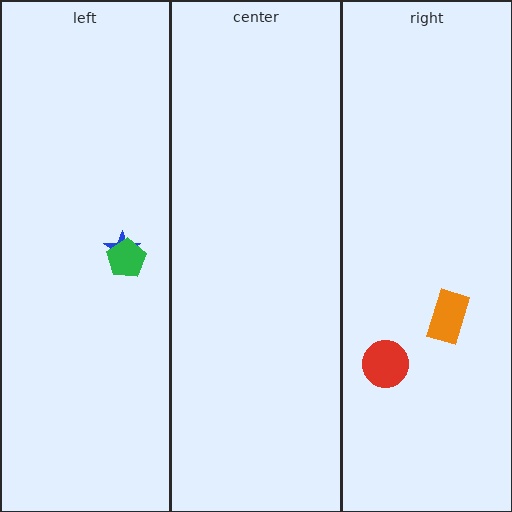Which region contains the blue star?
The left region.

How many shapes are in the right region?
2.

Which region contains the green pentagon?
The left region.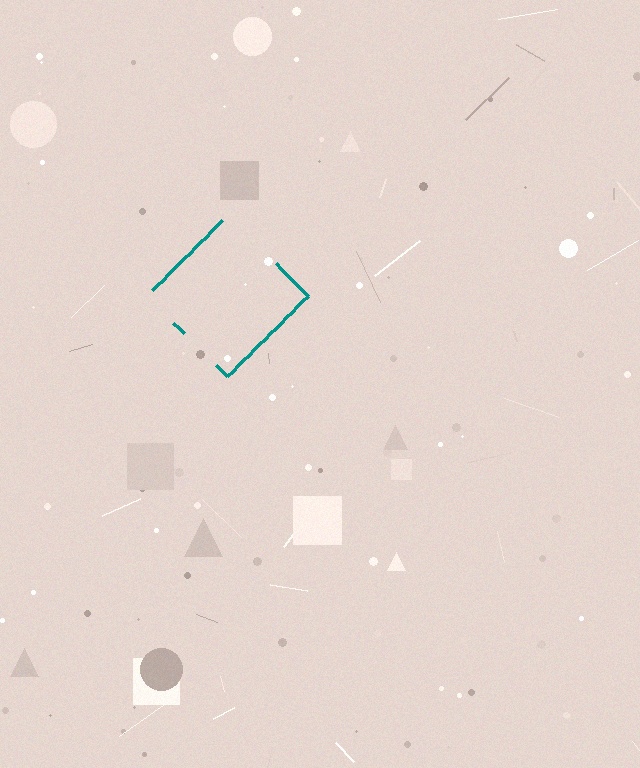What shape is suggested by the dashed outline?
The dashed outline suggests a diamond.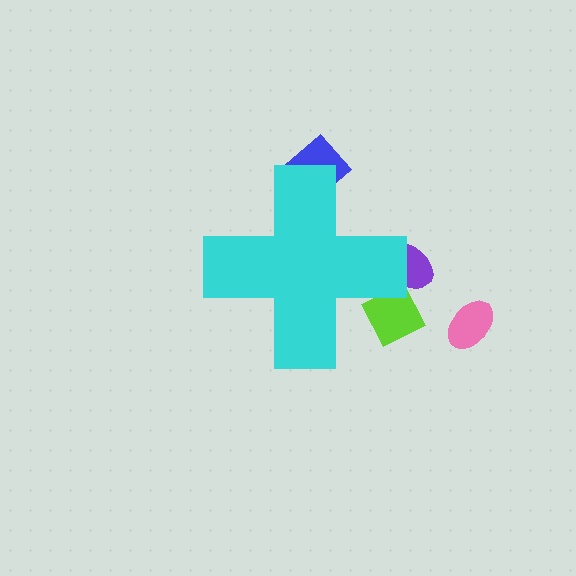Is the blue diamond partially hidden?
Yes, the blue diamond is partially hidden behind the cyan cross.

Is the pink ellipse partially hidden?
No, the pink ellipse is fully visible.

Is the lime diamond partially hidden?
Yes, the lime diamond is partially hidden behind the cyan cross.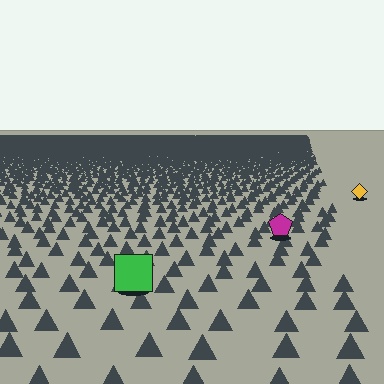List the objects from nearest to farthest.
From nearest to farthest: the green square, the magenta pentagon, the yellow diamond.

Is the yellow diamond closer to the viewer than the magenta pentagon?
No. The magenta pentagon is closer — you can tell from the texture gradient: the ground texture is coarser near it.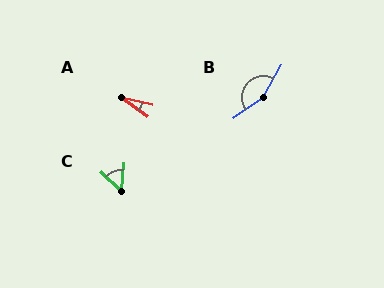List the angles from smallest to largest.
A (23°), C (52°), B (155°).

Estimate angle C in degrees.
Approximately 52 degrees.